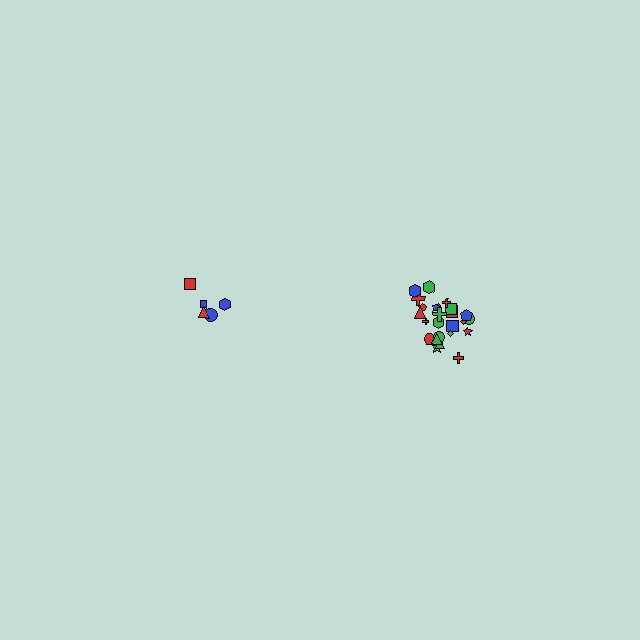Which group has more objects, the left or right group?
The right group.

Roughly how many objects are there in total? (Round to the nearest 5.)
Roughly 30 objects in total.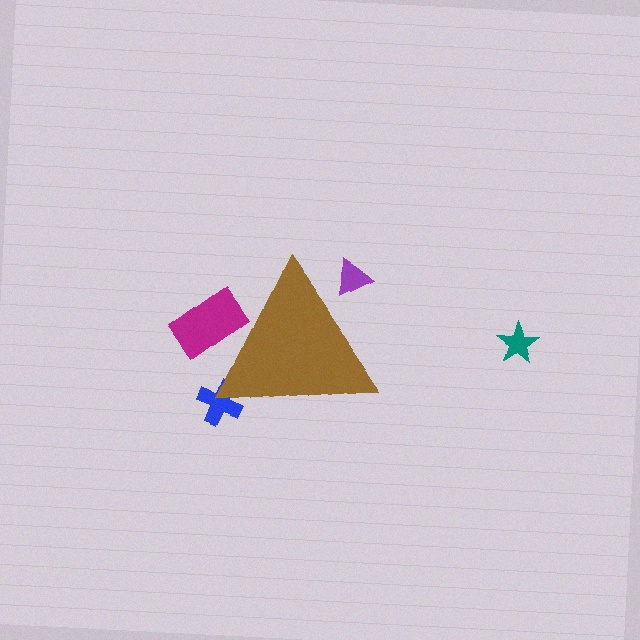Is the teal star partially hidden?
No, the teal star is fully visible.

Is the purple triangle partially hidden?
Yes, the purple triangle is partially hidden behind the brown triangle.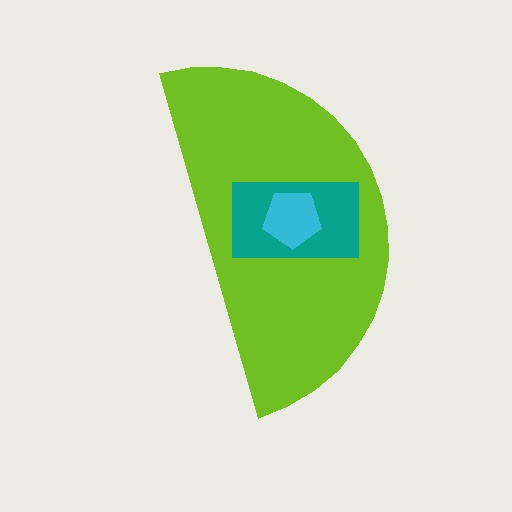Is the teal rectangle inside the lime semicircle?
Yes.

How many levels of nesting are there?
3.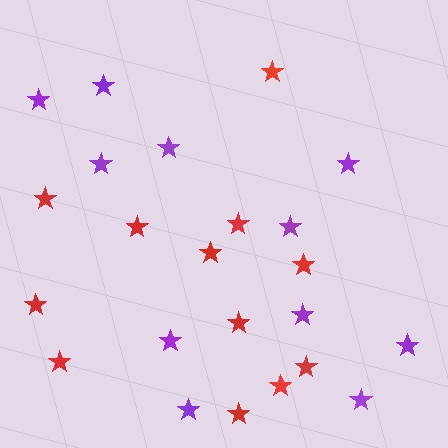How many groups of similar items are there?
There are 2 groups: one group of red stars (12) and one group of purple stars (11).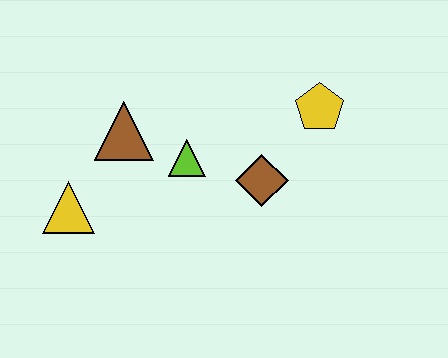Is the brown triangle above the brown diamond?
Yes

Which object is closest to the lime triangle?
The brown triangle is closest to the lime triangle.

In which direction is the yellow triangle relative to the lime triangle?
The yellow triangle is to the left of the lime triangle.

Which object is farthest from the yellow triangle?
The yellow pentagon is farthest from the yellow triangle.